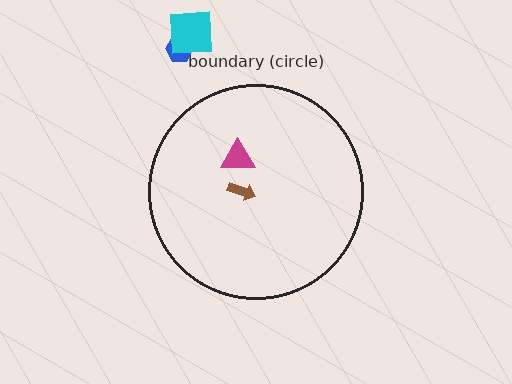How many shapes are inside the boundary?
2 inside, 2 outside.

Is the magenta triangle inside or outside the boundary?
Inside.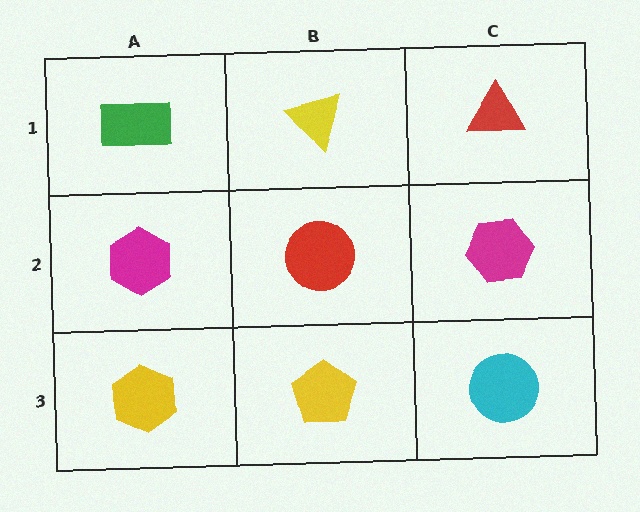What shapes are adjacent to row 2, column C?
A red triangle (row 1, column C), a cyan circle (row 3, column C), a red circle (row 2, column B).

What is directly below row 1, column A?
A magenta hexagon.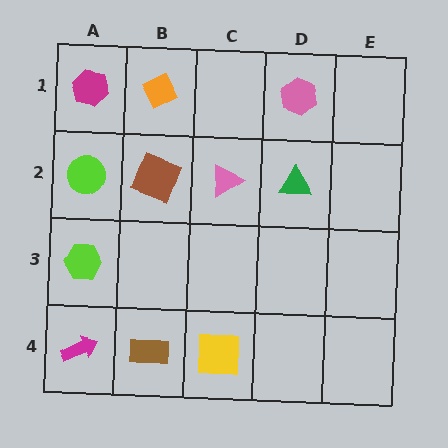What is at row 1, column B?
An orange diamond.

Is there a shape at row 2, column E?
No, that cell is empty.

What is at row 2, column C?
A pink triangle.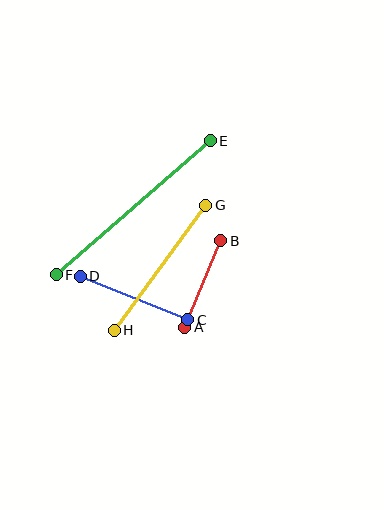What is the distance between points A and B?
The distance is approximately 94 pixels.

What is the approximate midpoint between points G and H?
The midpoint is at approximately (160, 268) pixels.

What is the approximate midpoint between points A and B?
The midpoint is at approximately (203, 284) pixels.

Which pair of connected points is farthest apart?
Points E and F are farthest apart.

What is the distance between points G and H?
The distance is approximately 155 pixels.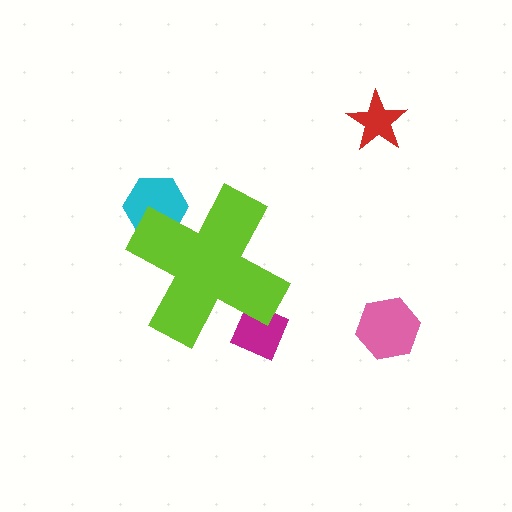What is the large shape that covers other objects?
A lime cross.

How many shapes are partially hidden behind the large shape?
2 shapes are partially hidden.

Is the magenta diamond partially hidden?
Yes, the magenta diamond is partially hidden behind the lime cross.